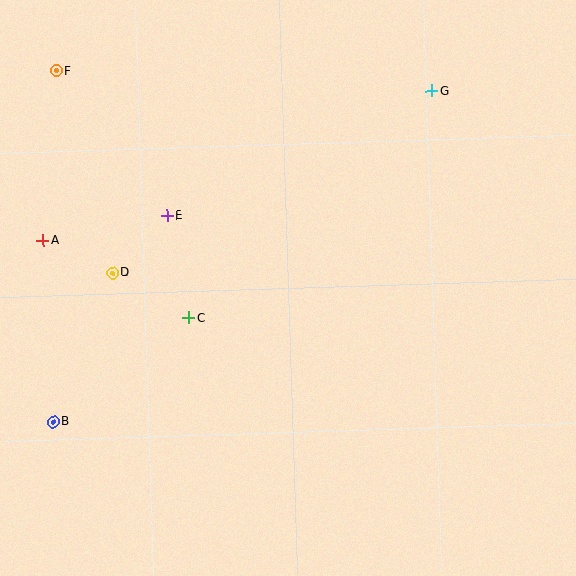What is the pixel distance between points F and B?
The distance between F and B is 351 pixels.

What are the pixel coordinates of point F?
Point F is at (56, 71).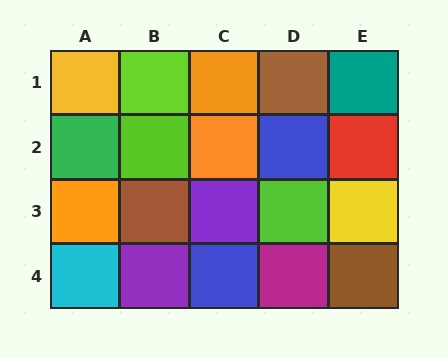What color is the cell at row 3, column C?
Purple.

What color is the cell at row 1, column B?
Lime.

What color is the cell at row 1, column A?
Yellow.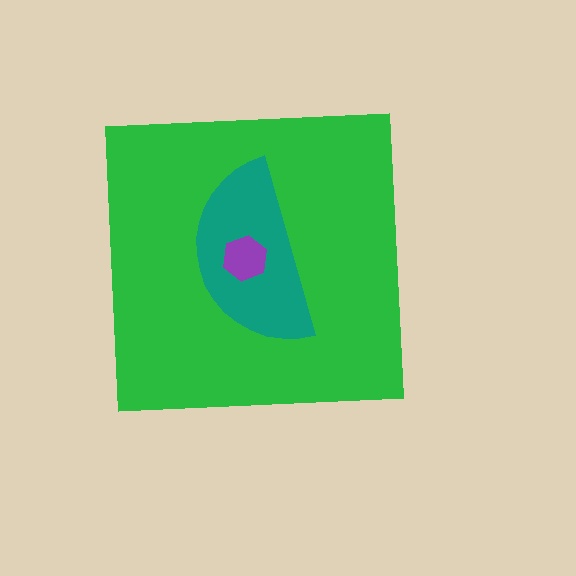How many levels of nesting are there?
3.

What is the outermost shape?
The green square.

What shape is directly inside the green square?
The teal semicircle.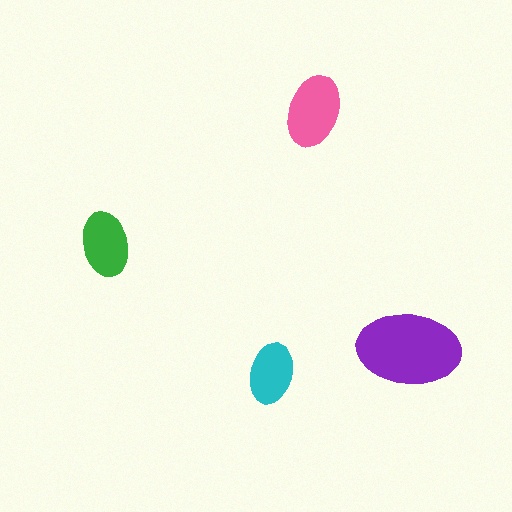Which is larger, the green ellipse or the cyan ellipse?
The green one.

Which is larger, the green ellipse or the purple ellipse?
The purple one.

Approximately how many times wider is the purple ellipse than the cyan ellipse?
About 1.5 times wider.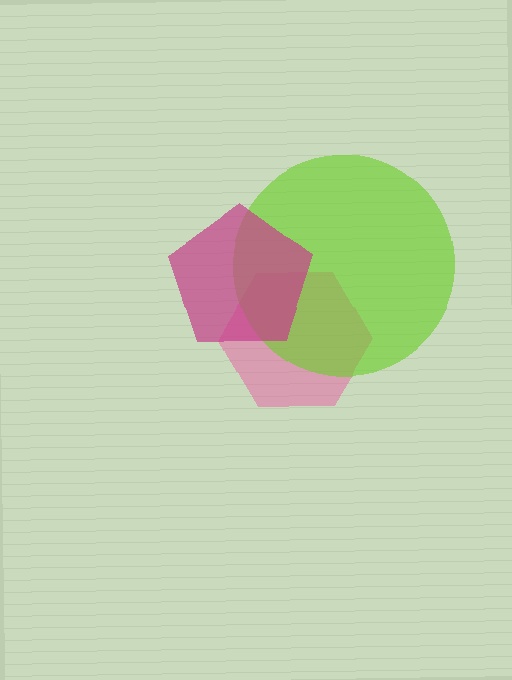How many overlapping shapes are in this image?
There are 3 overlapping shapes in the image.